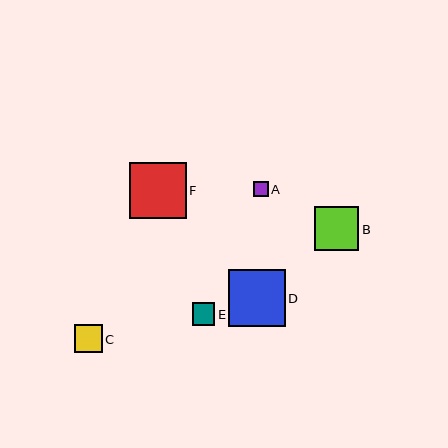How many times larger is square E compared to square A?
Square E is approximately 1.5 times the size of square A.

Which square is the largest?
Square D is the largest with a size of approximately 57 pixels.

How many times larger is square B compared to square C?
Square B is approximately 1.6 times the size of square C.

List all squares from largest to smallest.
From largest to smallest: D, F, B, C, E, A.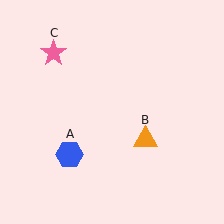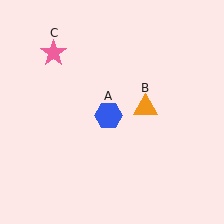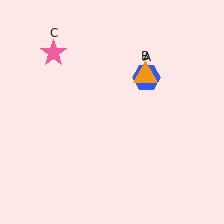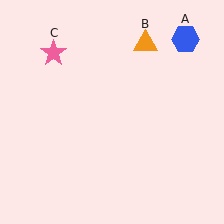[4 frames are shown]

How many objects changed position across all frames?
2 objects changed position: blue hexagon (object A), orange triangle (object B).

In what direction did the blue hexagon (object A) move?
The blue hexagon (object A) moved up and to the right.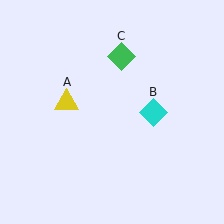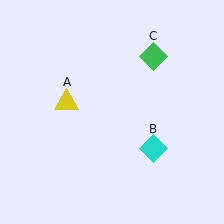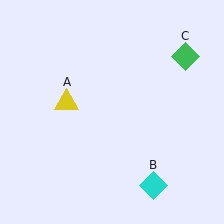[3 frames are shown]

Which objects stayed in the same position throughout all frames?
Yellow triangle (object A) remained stationary.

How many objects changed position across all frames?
2 objects changed position: cyan diamond (object B), green diamond (object C).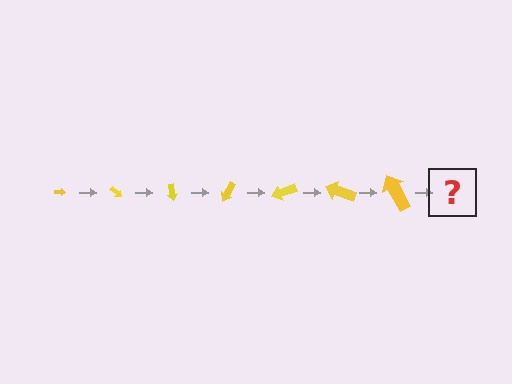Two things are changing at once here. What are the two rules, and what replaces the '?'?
The two rules are that the arrow grows larger each step and it rotates 40 degrees each step. The '?' should be an arrow, larger than the previous one and rotated 280 degrees from the start.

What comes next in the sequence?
The next element should be an arrow, larger than the previous one and rotated 280 degrees from the start.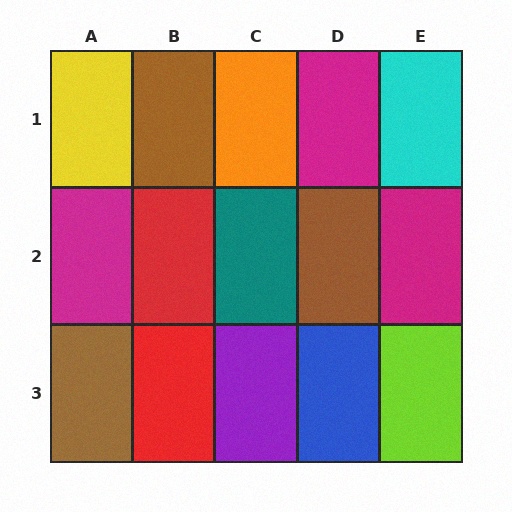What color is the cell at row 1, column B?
Brown.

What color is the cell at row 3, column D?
Blue.